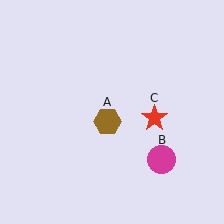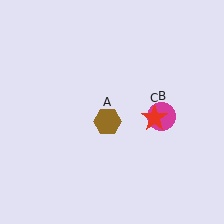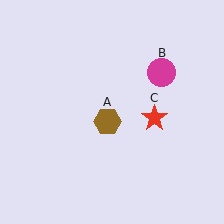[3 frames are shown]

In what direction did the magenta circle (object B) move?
The magenta circle (object B) moved up.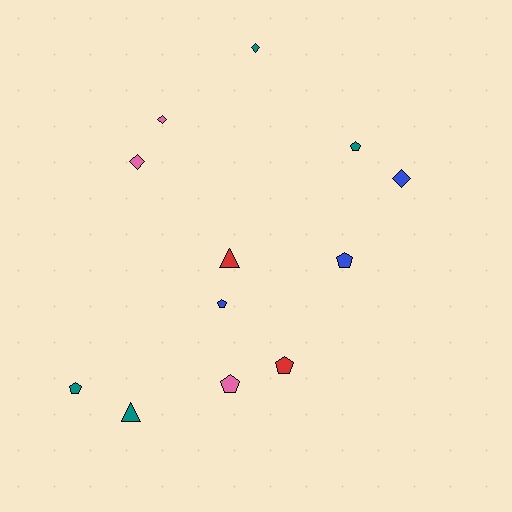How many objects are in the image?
There are 12 objects.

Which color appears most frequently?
Teal, with 4 objects.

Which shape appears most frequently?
Pentagon, with 6 objects.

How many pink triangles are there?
There are no pink triangles.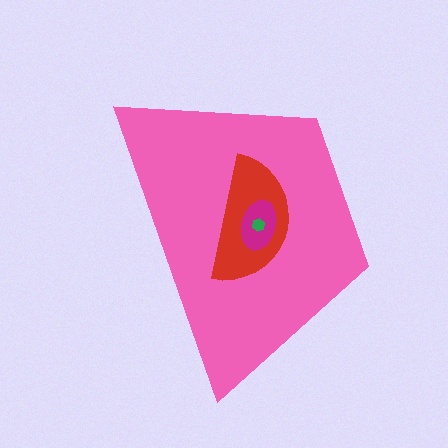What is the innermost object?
The green hexagon.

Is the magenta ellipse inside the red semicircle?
Yes.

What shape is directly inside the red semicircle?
The magenta ellipse.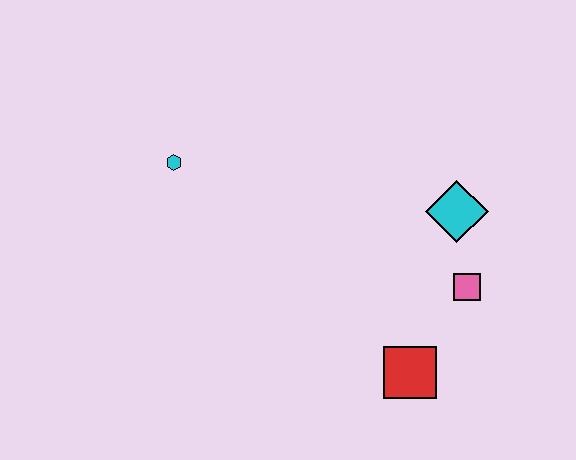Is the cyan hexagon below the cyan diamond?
No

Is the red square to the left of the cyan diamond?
Yes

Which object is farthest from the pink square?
The cyan hexagon is farthest from the pink square.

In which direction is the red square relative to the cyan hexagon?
The red square is to the right of the cyan hexagon.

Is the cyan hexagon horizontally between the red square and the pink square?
No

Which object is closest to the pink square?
The cyan diamond is closest to the pink square.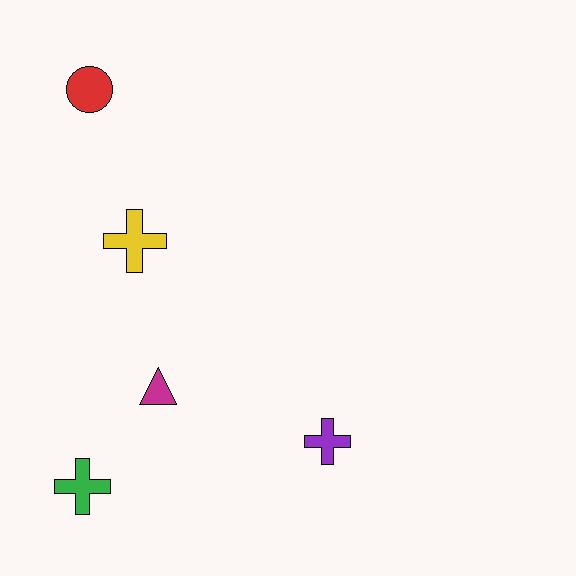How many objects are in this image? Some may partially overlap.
There are 5 objects.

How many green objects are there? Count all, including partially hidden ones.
There is 1 green object.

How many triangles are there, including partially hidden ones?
There is 1 triangle.